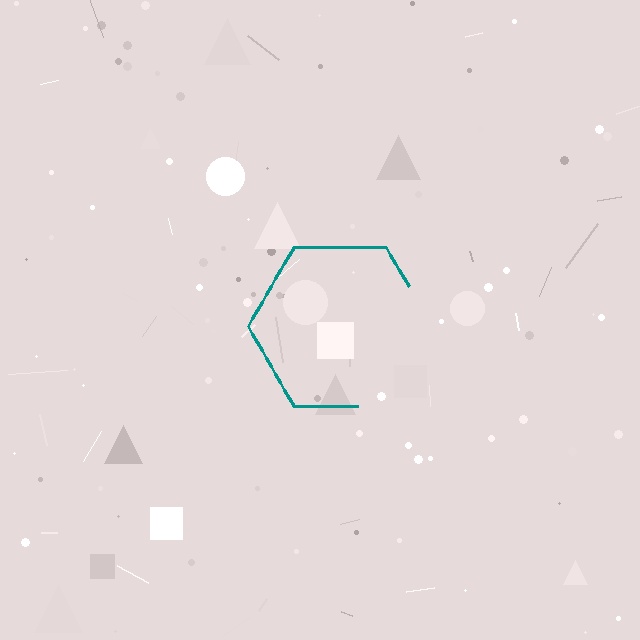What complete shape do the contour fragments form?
The contour fragments form a hexagon.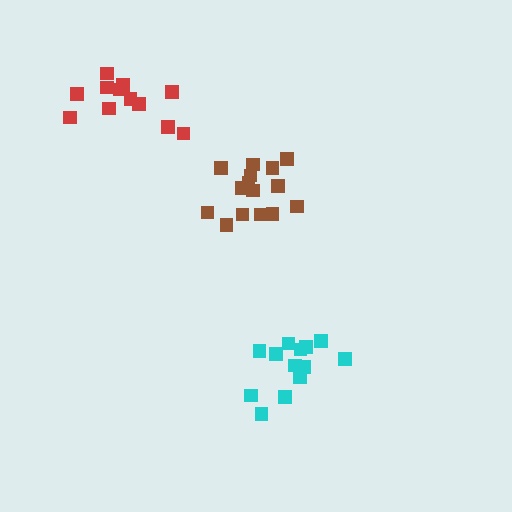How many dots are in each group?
Group 1: 15 dots, Group 2: 12 dots, Group 3: 13 dots (40 total).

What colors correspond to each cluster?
The clusters are colored: brown, red, cyan.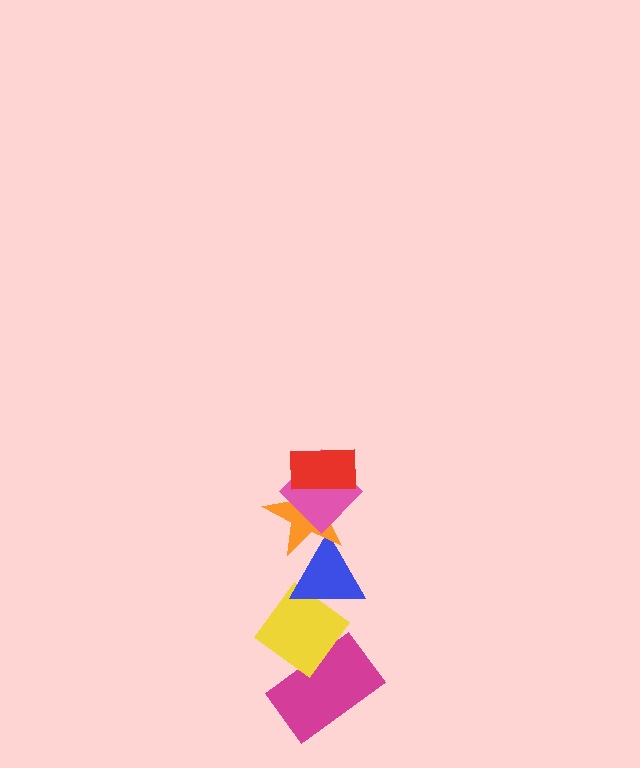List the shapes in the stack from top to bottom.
From top to bottom: the red rectangle, the pink diamond, the orange star, the blue triangle, the yellow diamond, the magenta rectangle.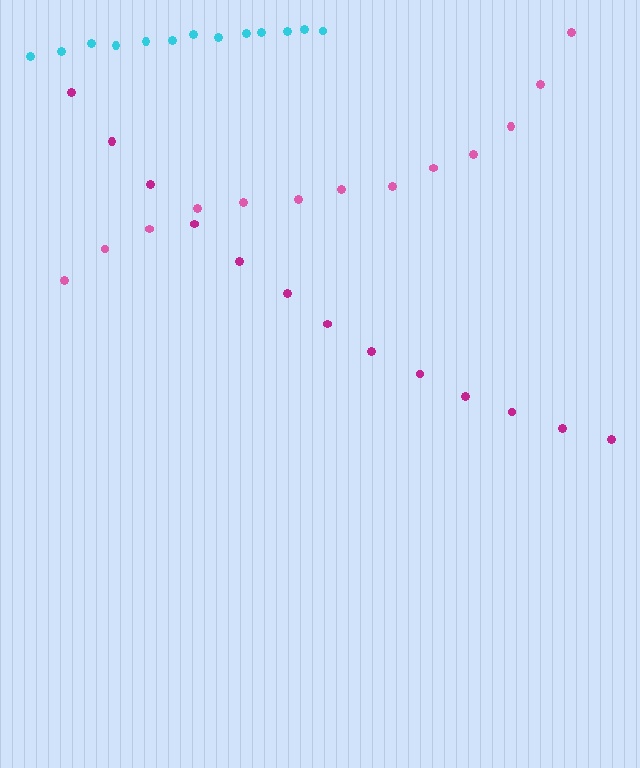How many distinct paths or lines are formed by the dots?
There are 3 distinct paths.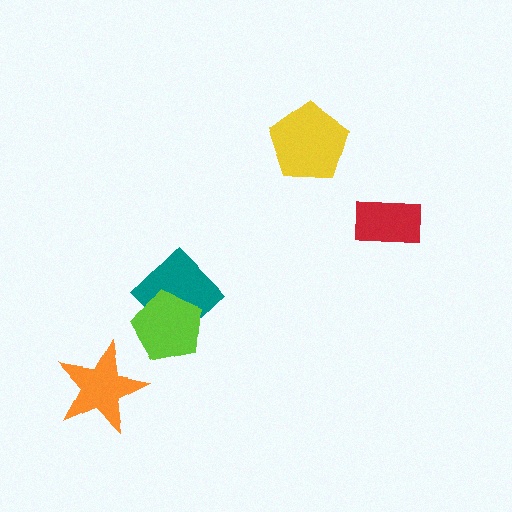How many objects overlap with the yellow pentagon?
0 objects overlap with the yellow pentagon.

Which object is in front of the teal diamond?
The lime pentagon is in front of the teal diamond.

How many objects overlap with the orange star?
0 objects overlap with the orange star.